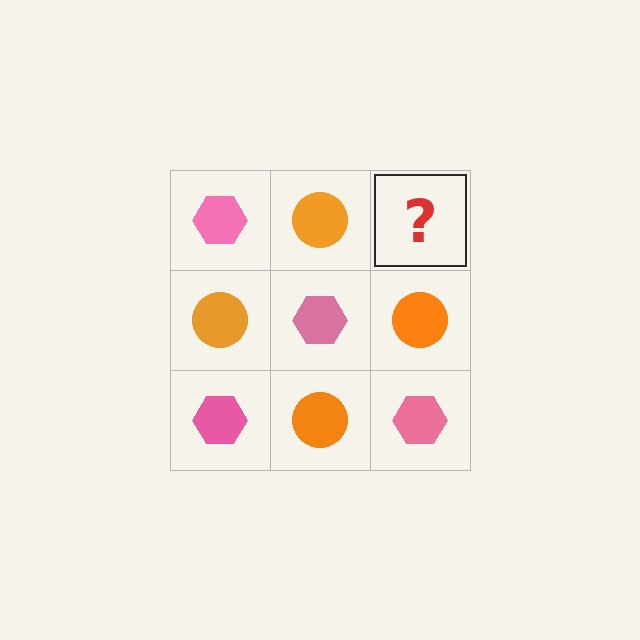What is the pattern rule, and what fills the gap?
The rule is that it alternates pink hexagon and orange circle in a checkerboard pattern. The gap should be filled with a pink hexagon.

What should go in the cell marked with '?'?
The missing cell should contain a pink hexagon.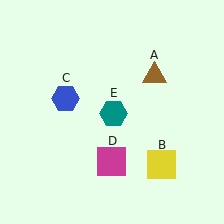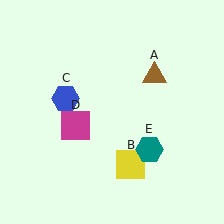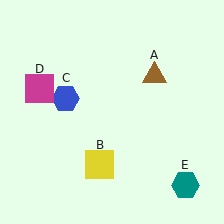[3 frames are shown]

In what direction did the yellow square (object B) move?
The yellow square (object B) moved left.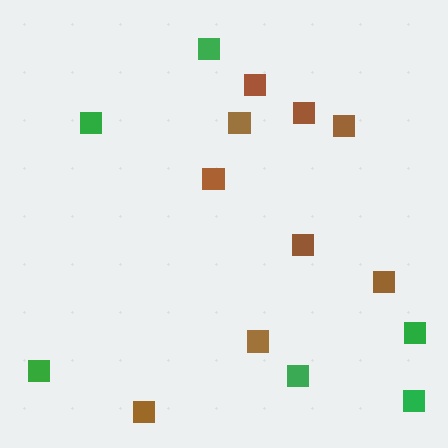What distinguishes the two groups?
There are 2 groups: one group of green squares (6) and one group of brown squares (9).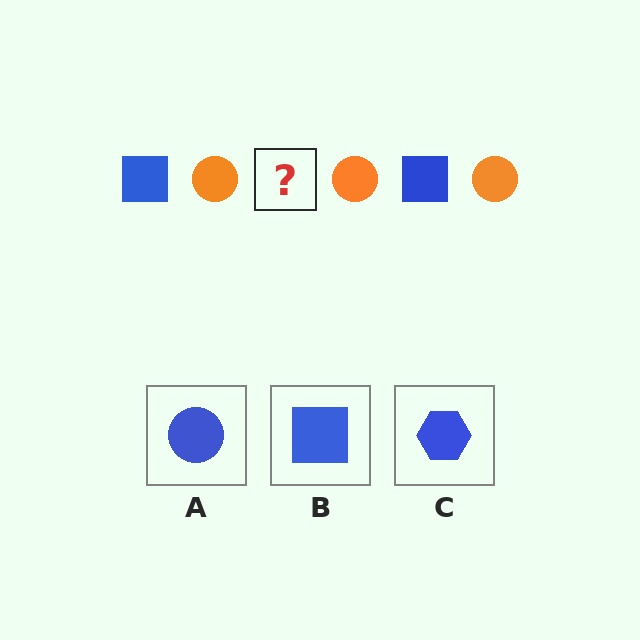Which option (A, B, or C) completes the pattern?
B.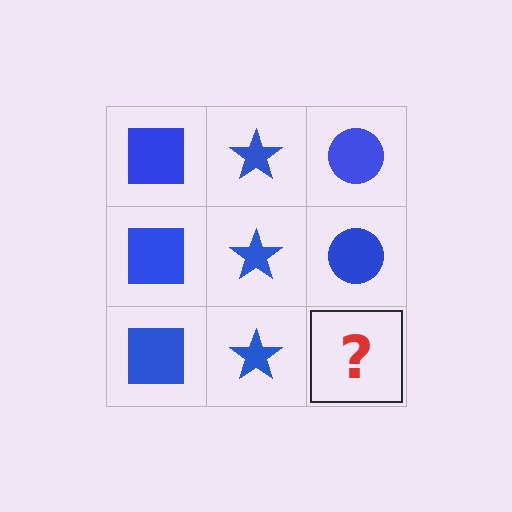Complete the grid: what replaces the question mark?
The question mark should be replaced with a blue circle.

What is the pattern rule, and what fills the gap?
The rule is that each column has a consistent shape. The gap should be filled with a blue circle.